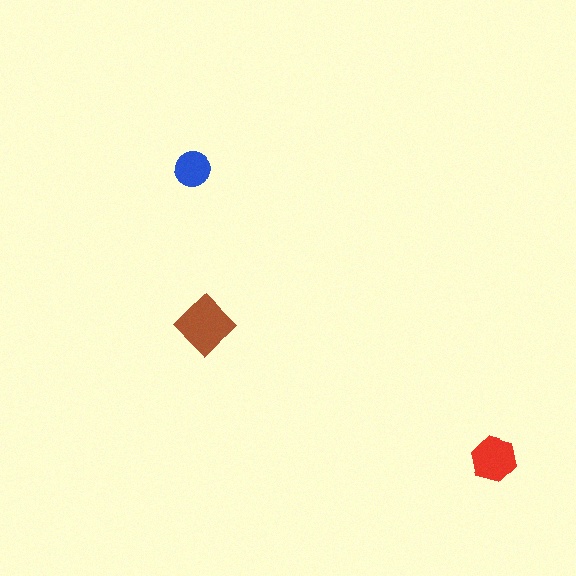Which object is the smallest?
The blue circle.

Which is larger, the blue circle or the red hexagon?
The red hexagon.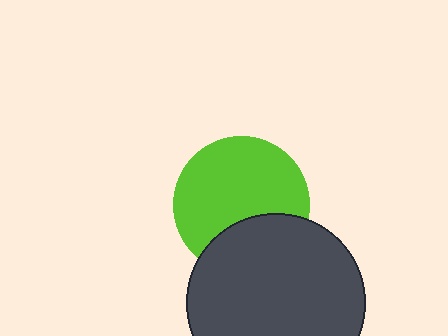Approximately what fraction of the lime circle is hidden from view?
Roughly 30% of the lime circle is hidden behind the dark gray circle.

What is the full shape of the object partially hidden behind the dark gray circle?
The partially hidden object is a lime circle.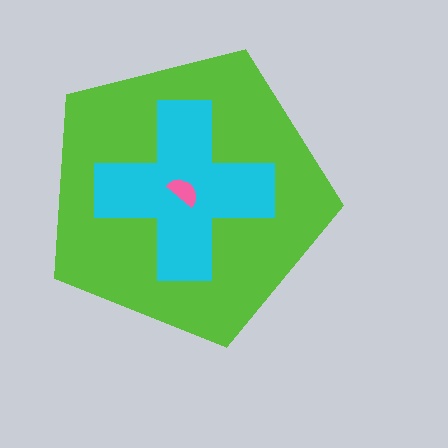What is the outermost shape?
The lime pentagon.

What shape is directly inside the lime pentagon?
The cyan cross.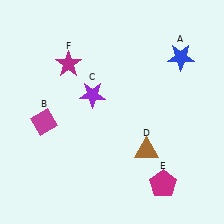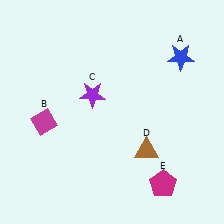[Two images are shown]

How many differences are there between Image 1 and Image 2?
There is 1 difference between the two images.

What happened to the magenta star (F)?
The magenta star (F) was removed in Image 2. It was in the top-left area of Image 1.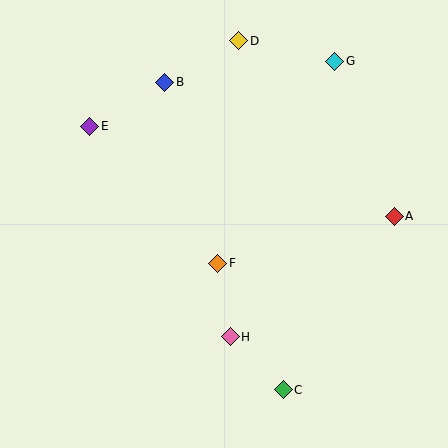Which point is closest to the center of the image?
Point F at (218, 263) is closest to the center.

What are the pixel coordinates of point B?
Point B is at (165, 82).